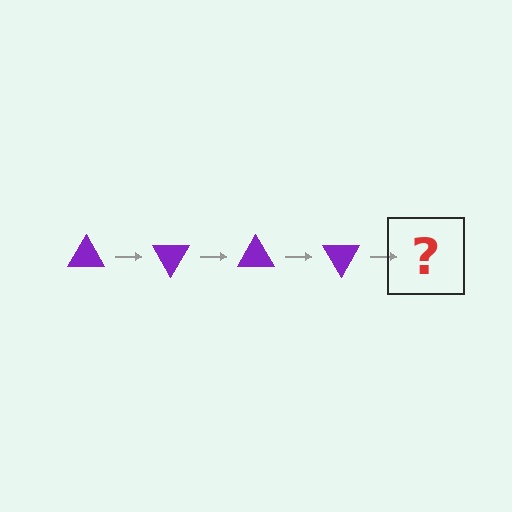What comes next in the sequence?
The next element should be a purple triangle rotated 240 degrees.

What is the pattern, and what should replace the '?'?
The pattern is that the triangle rotates 60 degrees each step. The '?' should be a purple triangle rotated 240 degrees.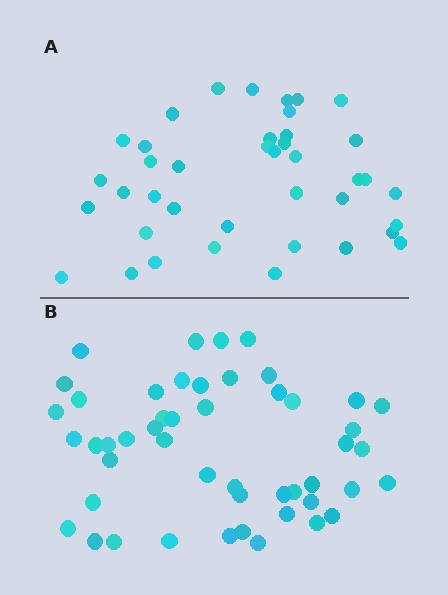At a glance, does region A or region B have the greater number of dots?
Region B (the bottom region) has more dots.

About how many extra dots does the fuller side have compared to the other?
Region B has roughly 8 or so more dots than region A.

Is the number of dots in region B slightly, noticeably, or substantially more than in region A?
Region B has only slightly more — the two regions are fairly close. The ratio is roughly 1.2 to 1.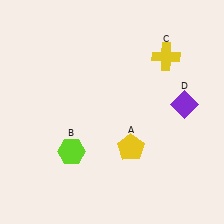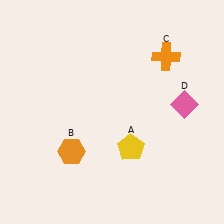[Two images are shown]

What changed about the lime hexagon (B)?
In Image 1, B is lime. In Image 2, it changed to orange.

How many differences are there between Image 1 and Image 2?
There are 3 differences between the two images.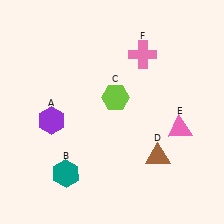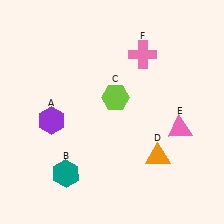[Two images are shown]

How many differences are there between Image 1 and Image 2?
There is 1 difference between the two images.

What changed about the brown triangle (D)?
In Image 1, D is brown. In Image 2, it changed to orange.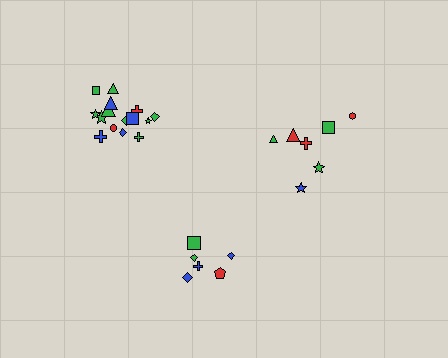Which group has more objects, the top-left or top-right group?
The top-left group.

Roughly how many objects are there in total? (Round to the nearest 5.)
Roughly 30 objects in total.